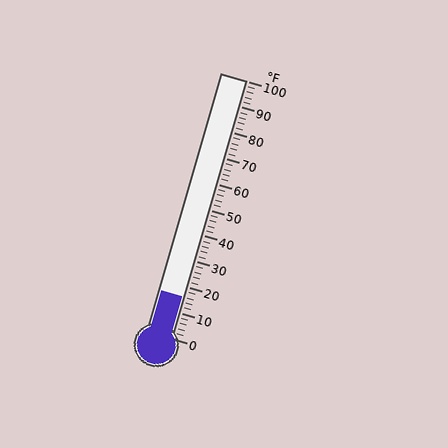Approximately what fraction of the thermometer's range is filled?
The thermometer is filled to approximately 15% of its range.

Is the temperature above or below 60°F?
The temperature is below 60°F.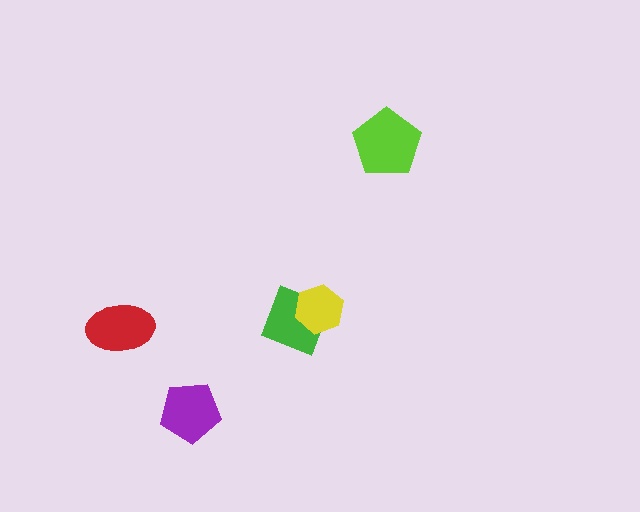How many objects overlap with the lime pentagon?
0 objects overlap with the lime pentagon.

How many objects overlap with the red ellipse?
0 objects overlap with the red ellipse.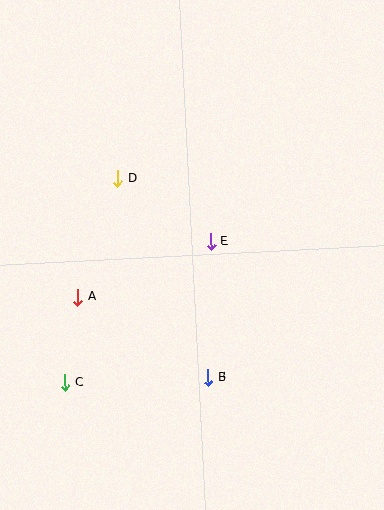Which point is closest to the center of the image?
Point E at (211, 242) is closest to the center.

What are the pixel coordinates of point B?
Point B is at (208, 377).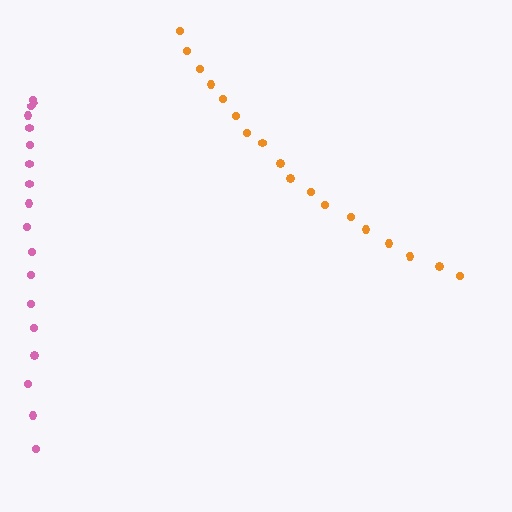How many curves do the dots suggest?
There are 2 distinct paths.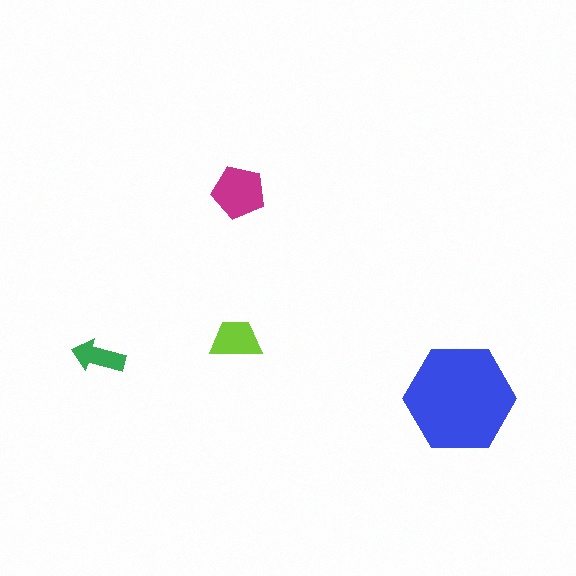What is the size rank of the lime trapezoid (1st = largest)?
3rd.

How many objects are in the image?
There are 4 objects in the image.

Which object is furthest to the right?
The blue hexagon is rightmost.